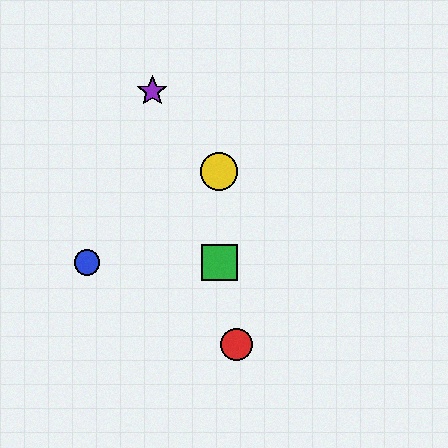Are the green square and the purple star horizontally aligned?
No, the green square is at y≈263 and the purple star is at y≈91.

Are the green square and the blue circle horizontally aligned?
Yes, both are at y≈263.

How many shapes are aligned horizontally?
2 shapes (the blue circle, the green square) are aligned horizontally.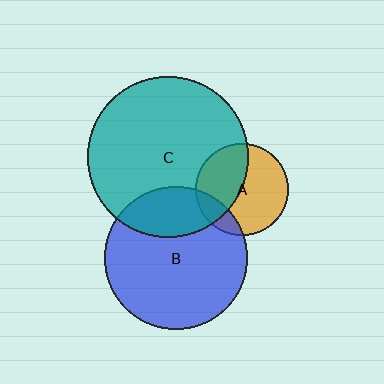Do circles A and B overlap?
Yes.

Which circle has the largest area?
Circle C (teal).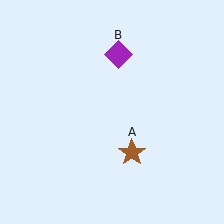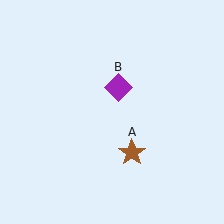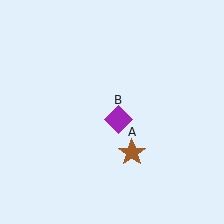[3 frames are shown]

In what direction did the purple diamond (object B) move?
The purple diamond (object B) moved down.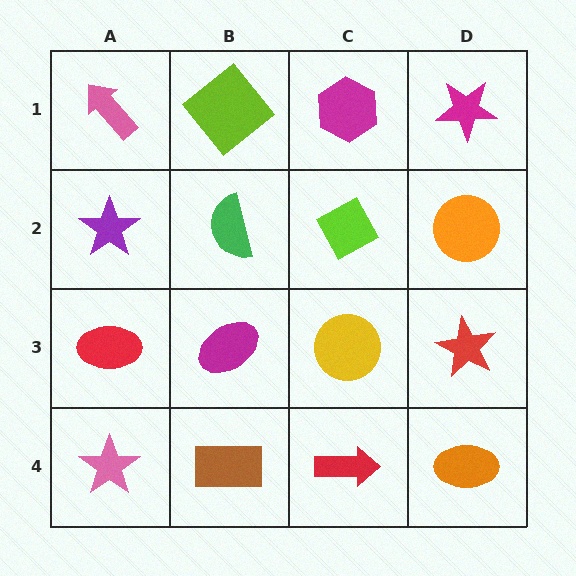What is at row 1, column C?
A magenta hexagon.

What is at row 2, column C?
A lime diamond.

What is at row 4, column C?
A red arrow.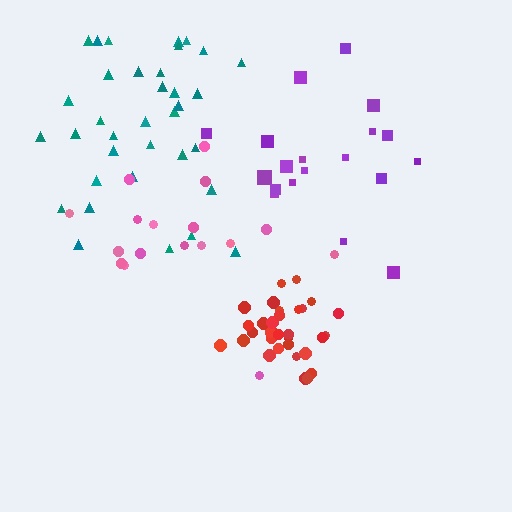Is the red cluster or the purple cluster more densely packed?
Red.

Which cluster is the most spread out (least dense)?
Pink.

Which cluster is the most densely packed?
Red.